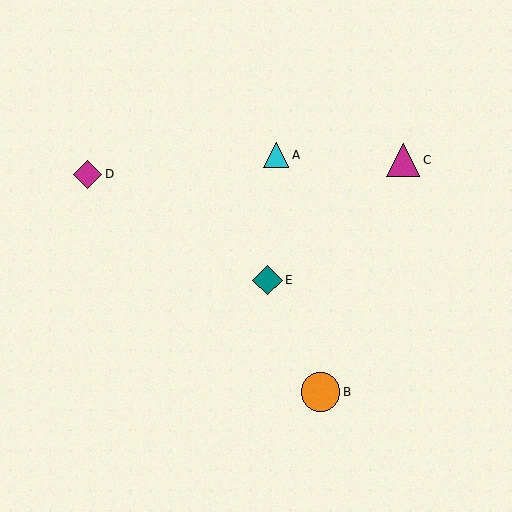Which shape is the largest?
The orange circle (labeled B) is the largest.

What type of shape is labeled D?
Shape D is a magenta diamond.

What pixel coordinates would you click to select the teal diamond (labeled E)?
Click at (267, 280) to select the teal diamond E.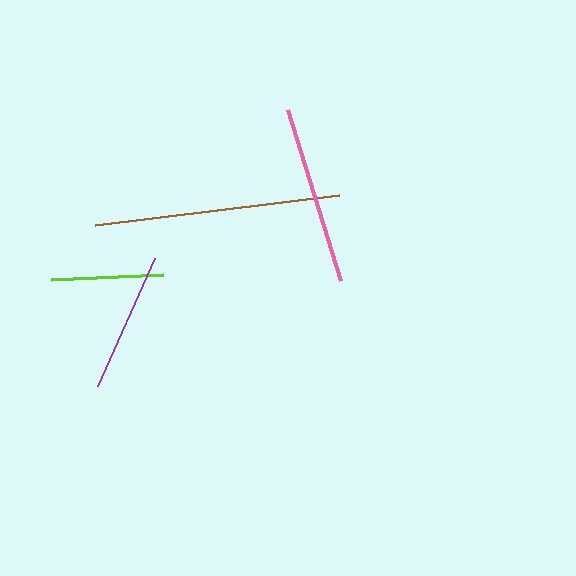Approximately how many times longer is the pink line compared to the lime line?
The pink line is approximately 1.6 times the length of the lime line.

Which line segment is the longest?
The brown line is the longest at approximately 246 pixels.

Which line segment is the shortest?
The lime line is the shortest at approximately 112 pixels.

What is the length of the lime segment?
The lime segment is approximately 112 pixels long.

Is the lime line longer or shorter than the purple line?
The purple line is longer than the lime line.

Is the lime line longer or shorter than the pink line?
The pink line is longer than the lime line.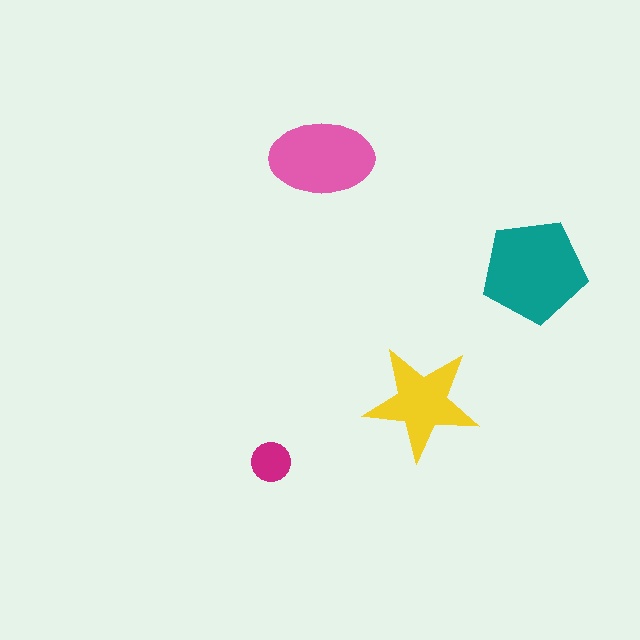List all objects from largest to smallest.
The teal pentagon, the pink ellipse, the yellow star, the magenta circle.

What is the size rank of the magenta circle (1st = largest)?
4th.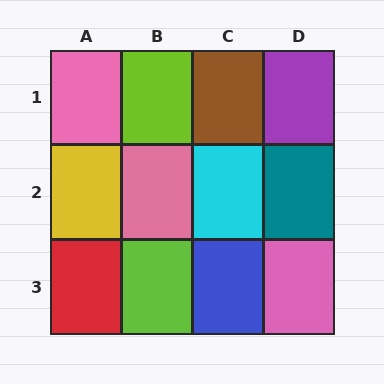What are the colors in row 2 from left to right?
Yellow, pink, cyan, teal.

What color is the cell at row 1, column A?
Pink.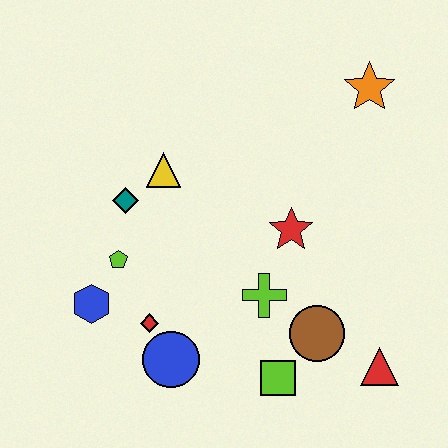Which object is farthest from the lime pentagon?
The orange star is farthest from the lime pentagon.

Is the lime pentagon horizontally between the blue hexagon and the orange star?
Yes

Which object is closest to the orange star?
The red star is closest to the orange star.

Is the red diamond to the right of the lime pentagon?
Yes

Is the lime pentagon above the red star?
No